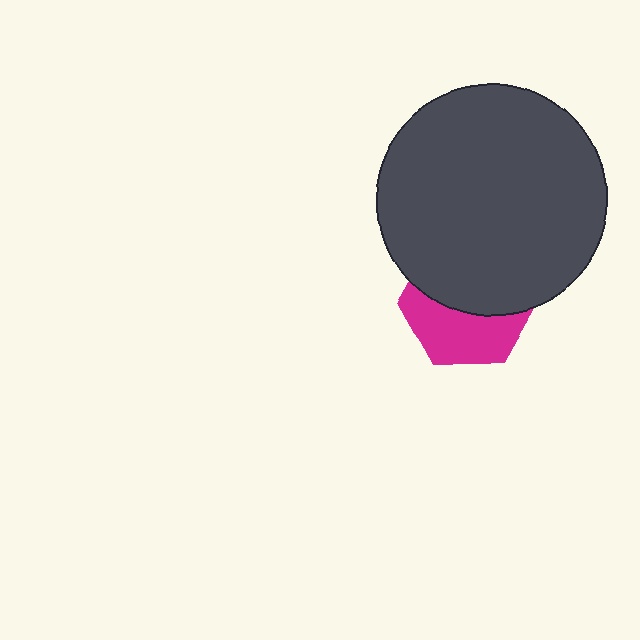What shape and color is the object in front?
The object in front is a dark gray circle.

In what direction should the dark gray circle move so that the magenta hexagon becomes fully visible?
The dark gray circle should move up. That is the shortest direction to clear the overlap and leave the magenta hexagon fully visible.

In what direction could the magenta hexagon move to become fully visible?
The magenta hexagon could move down. That would shift it out from behind the dark gray circle entirely.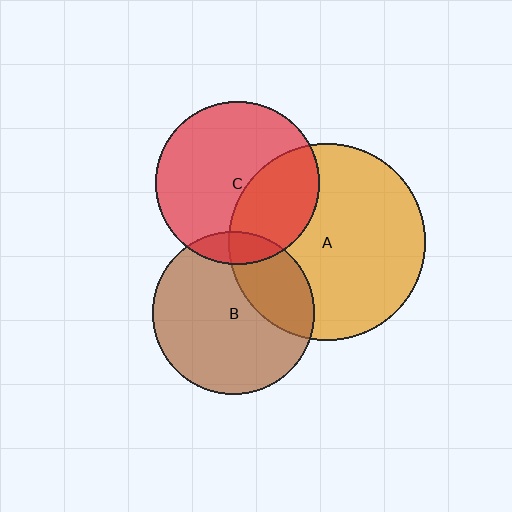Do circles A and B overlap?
Yes.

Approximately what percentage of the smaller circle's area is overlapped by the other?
Approximately 30%.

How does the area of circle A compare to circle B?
Approximately 1.5 times.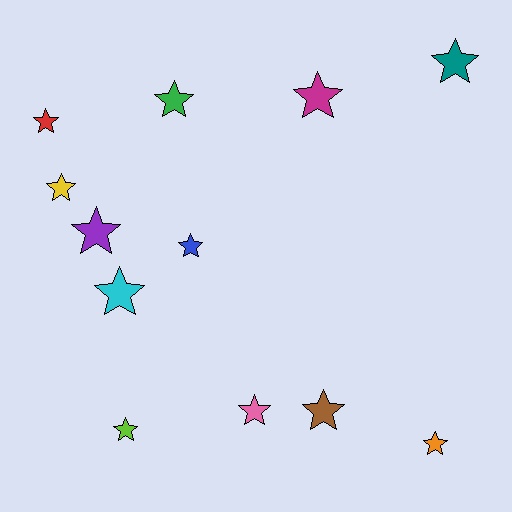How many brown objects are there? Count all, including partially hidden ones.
There is 1 brown object.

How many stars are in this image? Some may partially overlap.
There are 12 stars.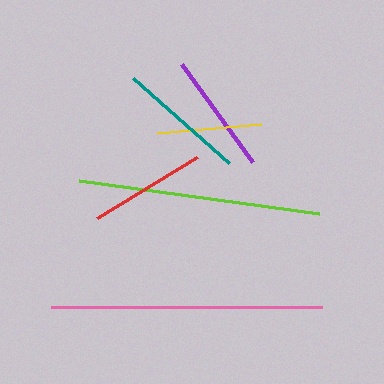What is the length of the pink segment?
The pink segment is approximately 272 pixels long.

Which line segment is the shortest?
The yellow line is the shortest at approximately 104 pixels.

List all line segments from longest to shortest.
From longest to shortest: pink, lime, teal, purple, red, yellow.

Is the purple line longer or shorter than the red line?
The purple line is longer than the red line.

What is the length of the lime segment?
The lime segment is approximately 243 pixels long.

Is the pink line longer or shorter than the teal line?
The pink line is longer than the teal line.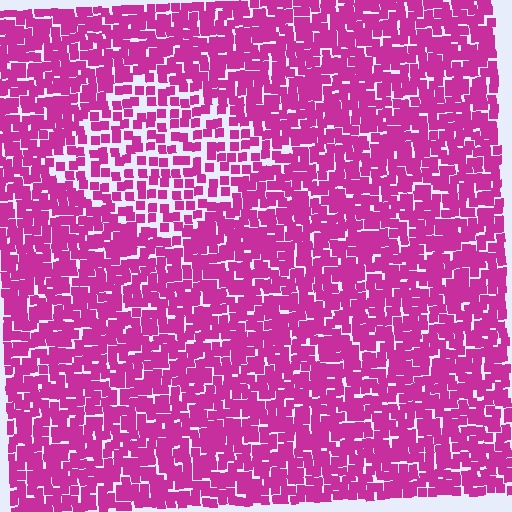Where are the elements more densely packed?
The elements are more densely packed outside the diamond boundary.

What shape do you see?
I see a diamond.